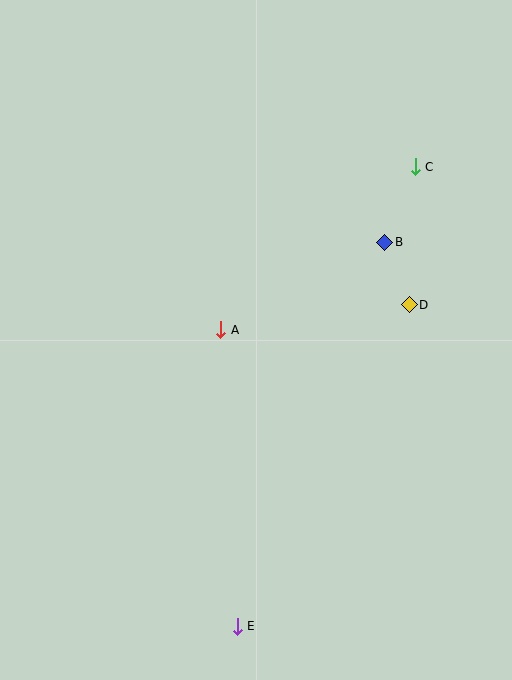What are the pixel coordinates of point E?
Point E is at (237, 626).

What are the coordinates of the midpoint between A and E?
The midpoint between A and E is at (229, 478).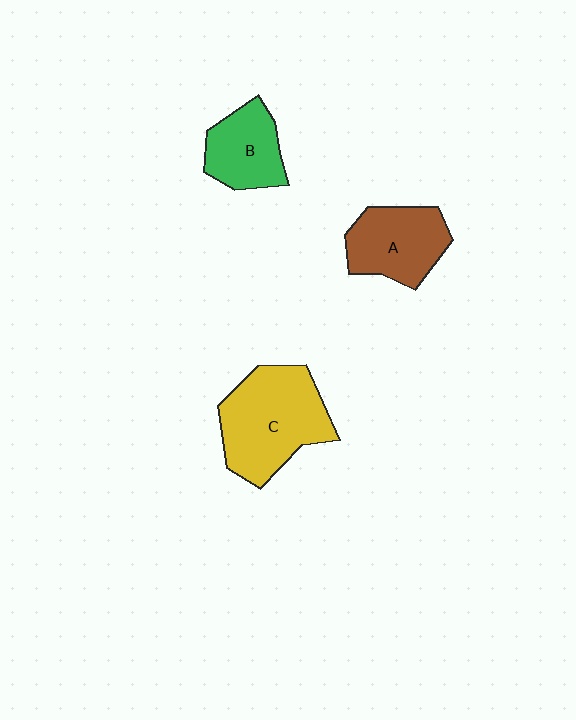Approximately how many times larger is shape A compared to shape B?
Approximately 1.2 times.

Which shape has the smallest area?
Shape B (green).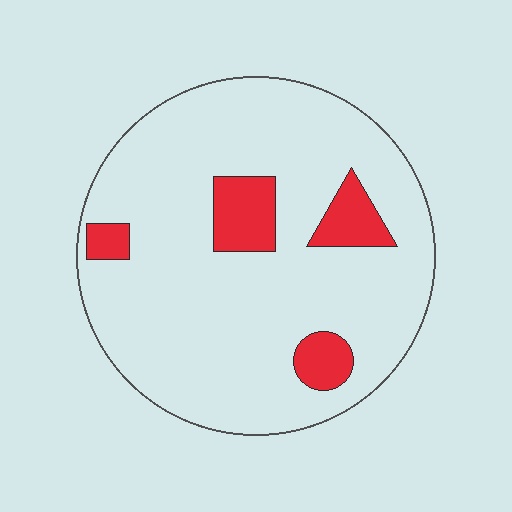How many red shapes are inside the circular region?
4.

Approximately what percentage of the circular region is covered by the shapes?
Approximately 15%.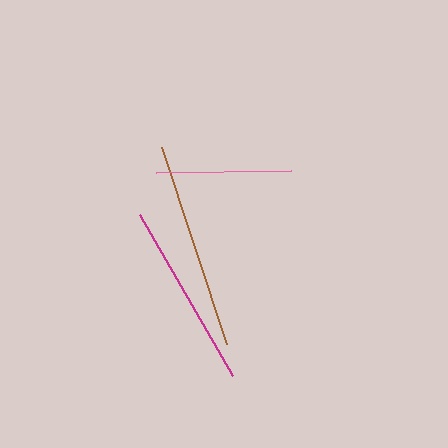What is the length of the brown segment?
The brown segment is approximately 207 pixels long.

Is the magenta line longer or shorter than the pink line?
The magenta line is longer than the pink line.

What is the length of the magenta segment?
The magenta segment is approximately 186 pixels long.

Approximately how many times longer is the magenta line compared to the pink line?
The magenta line is approximately 1.4 times the length of the pink line.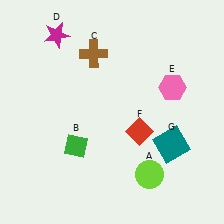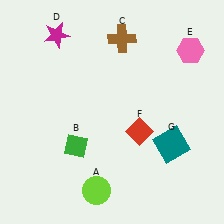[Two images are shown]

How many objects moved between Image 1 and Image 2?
3 objects moved between the two images.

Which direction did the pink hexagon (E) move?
The pink hexagon (E) moved up.